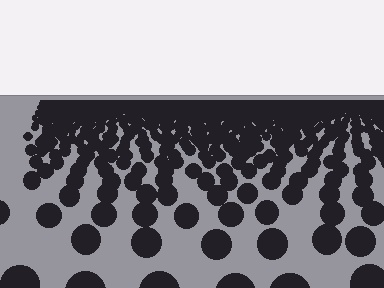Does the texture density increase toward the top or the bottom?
Density increases toward the top.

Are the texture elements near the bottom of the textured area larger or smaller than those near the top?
Larger. Near the bottom, elements are closer to the viewer and appear at a bigger on-screen size.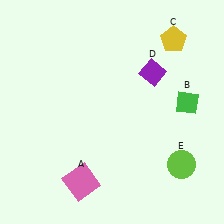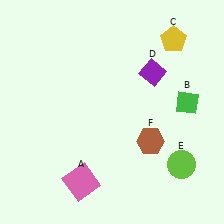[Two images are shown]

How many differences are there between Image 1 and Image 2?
There is 1 difference between the two images.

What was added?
A brown hexagon (F) was added in Image 2.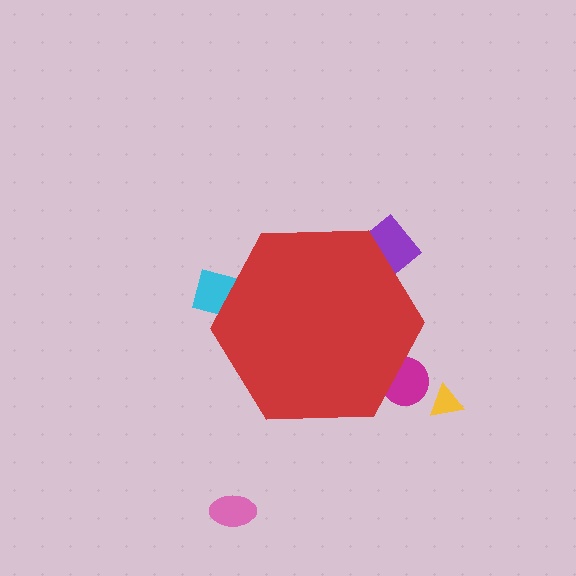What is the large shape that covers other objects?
A red hexagon.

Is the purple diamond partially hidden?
Yes, the purple diamond is partially hidden behind the red hexagon.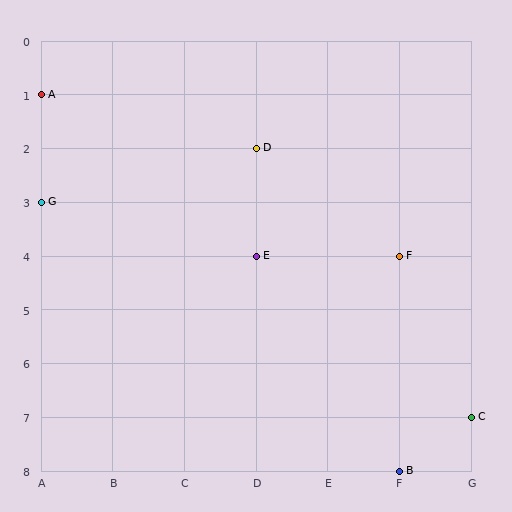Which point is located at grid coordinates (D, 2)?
Point D is at (D, 2).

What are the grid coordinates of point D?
Point D is at grid coordinates (D, 2).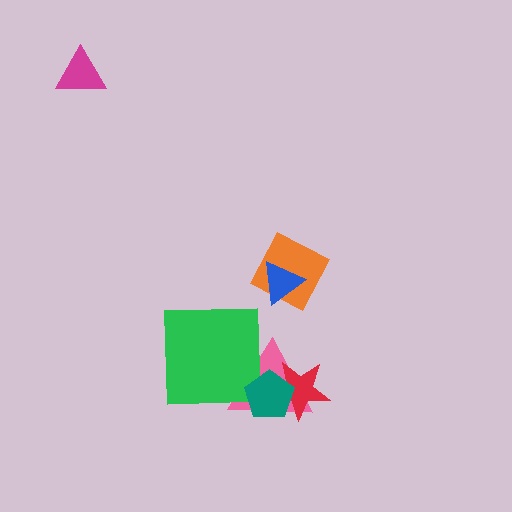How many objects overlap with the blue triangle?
1 object overlaps with the blue triangle.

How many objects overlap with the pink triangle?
3 objects overlap with the pink triangle.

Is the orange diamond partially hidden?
Yes, it is partially covered by another shape.